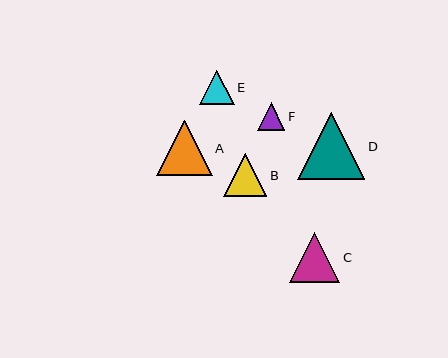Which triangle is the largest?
Triangle D is the largest with a size of approximately 67 pixels.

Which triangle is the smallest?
Triangle F is the smallest with a size of approximately 27 pixels.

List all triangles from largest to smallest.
From largest to smallest: D, A, C, B, E, F.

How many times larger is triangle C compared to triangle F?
Triangle C is approximately 1.8 times the size of triangle F.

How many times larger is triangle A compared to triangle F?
Triangle A is approximately 2.0 times the size of triangle F.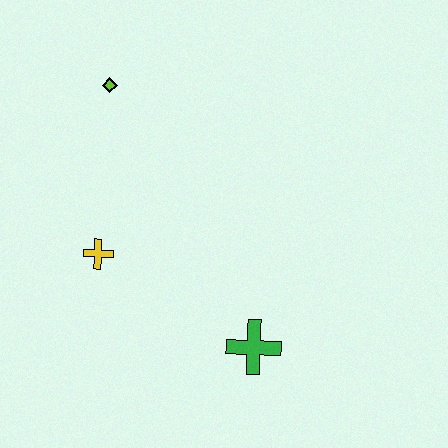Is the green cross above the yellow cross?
No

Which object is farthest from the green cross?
The lime diamond is farthest from the green cross.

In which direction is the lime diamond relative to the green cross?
The lime diamond is above the green cross.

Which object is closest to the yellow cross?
The lime diamond is closest to the yellow cross.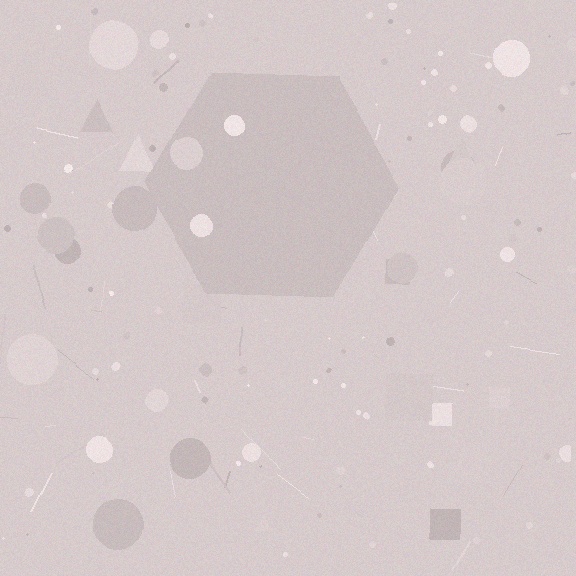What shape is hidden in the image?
A hexagon is hidden in the image.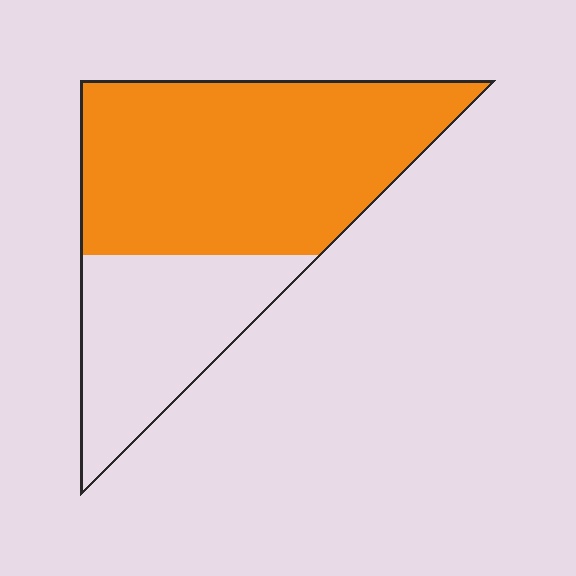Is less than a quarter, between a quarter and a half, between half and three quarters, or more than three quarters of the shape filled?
Between half and three quarters.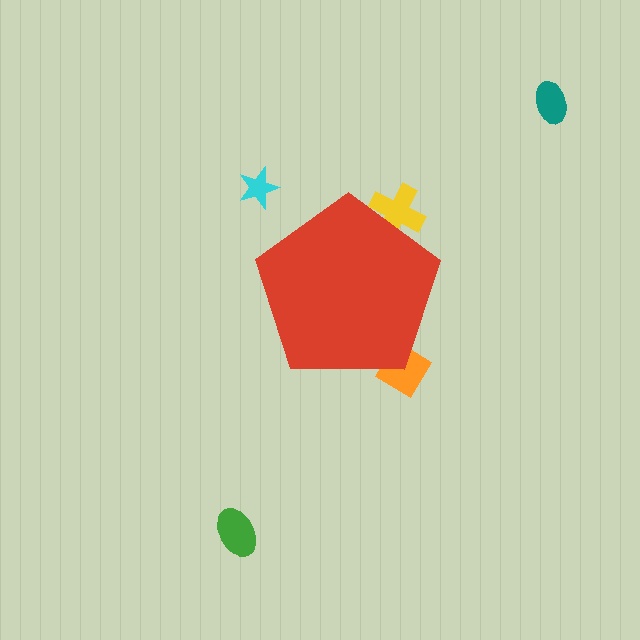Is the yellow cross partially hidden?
Yes, the yellow cross is partially hidden behind the red pentagon.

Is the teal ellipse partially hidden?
No, the teal ellipse is fully visible.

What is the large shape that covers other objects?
A red pentagon.